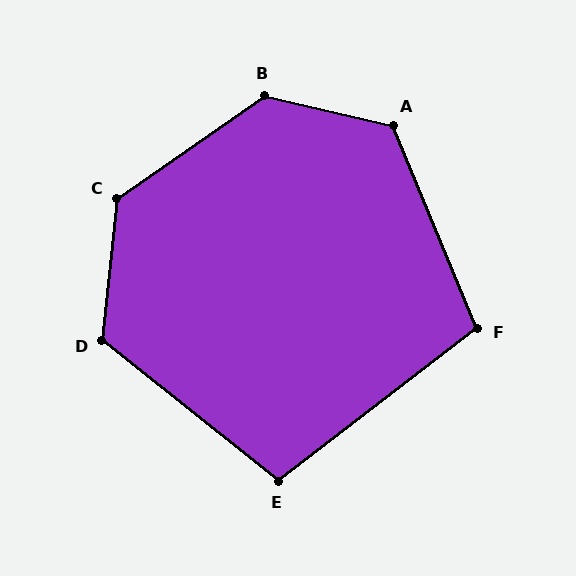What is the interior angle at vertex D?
Approximately 123 degrees (obtuse).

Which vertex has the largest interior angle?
B, at approximately 132 degrees.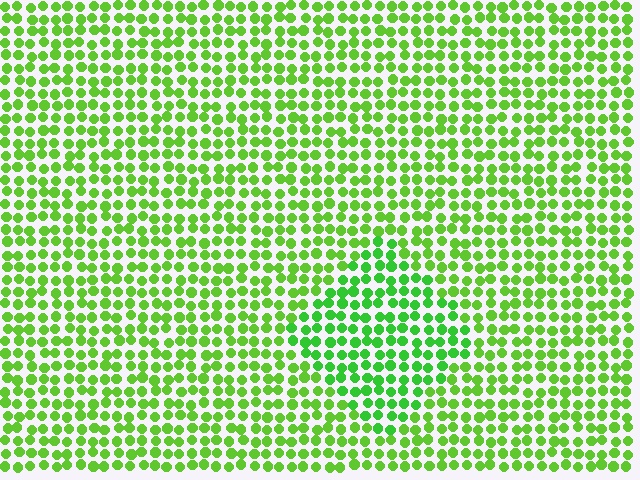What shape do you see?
I see a diamond.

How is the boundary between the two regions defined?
The boundary is defined purely by a slight shift in hue (about 19 degrees). Spacing, size, and orientation are identical on both sides.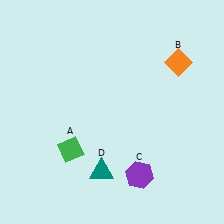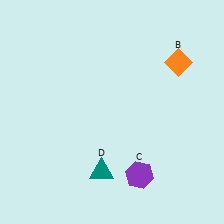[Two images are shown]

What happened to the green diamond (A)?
The green diamond (A) was removed in Image 2. It was in the bottom-left area of Image 1.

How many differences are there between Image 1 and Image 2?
There is 1 difference between the two images.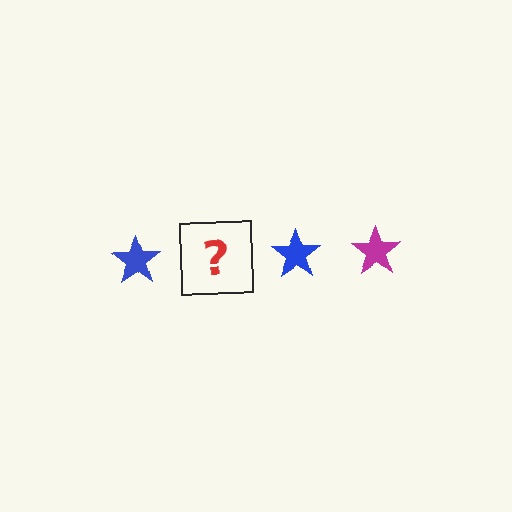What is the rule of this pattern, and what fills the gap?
The rule is that the pattern cycles through blue, magenta stars. The gap should be filled with a magenta star.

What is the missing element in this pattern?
The missing element is a magenta star.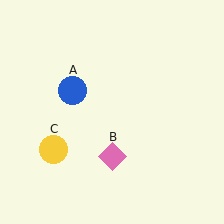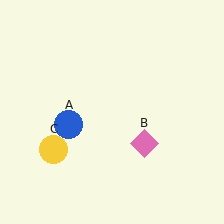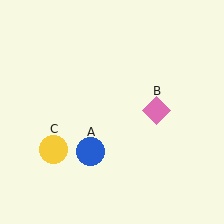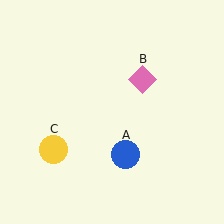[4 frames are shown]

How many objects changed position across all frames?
2 objects changed position: blue circle (object A), pink diamond (object B).